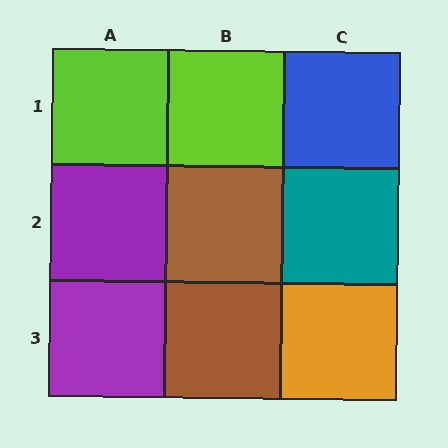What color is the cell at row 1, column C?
Blue.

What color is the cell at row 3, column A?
Purple.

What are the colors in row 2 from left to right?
Purple, brown, teal.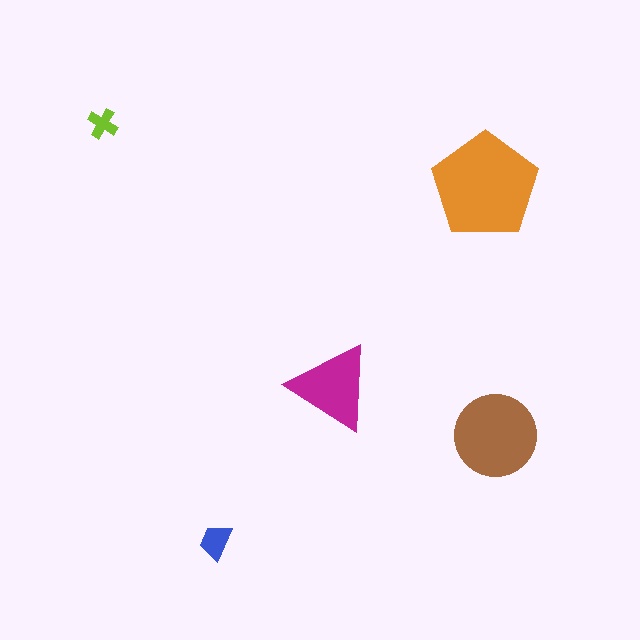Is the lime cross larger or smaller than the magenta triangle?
Smaller.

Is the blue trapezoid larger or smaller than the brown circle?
Smaller.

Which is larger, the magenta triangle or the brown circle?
The brown circle.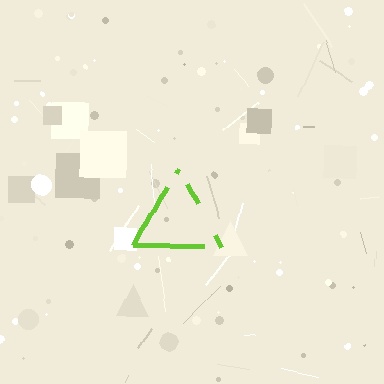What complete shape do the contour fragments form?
The contour fragments form a triangle.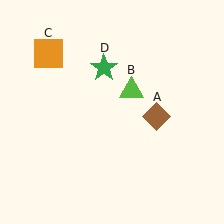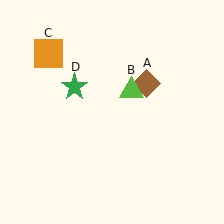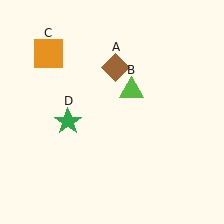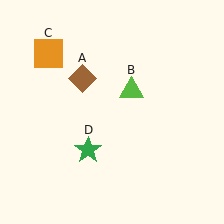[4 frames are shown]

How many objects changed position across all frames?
2 objects changed position: brown diamond (object A), green star (object D).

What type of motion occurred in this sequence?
The brown diamond (object A), green star (object D) rotated counterclockwise around the center of the scene.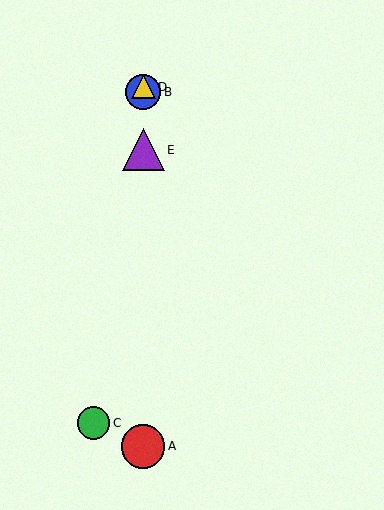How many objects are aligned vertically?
4 objects (A, B, D, E) are aligned vertically.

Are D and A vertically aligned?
Yes, both are at x≈143.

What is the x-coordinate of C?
Object C is at x≈94.